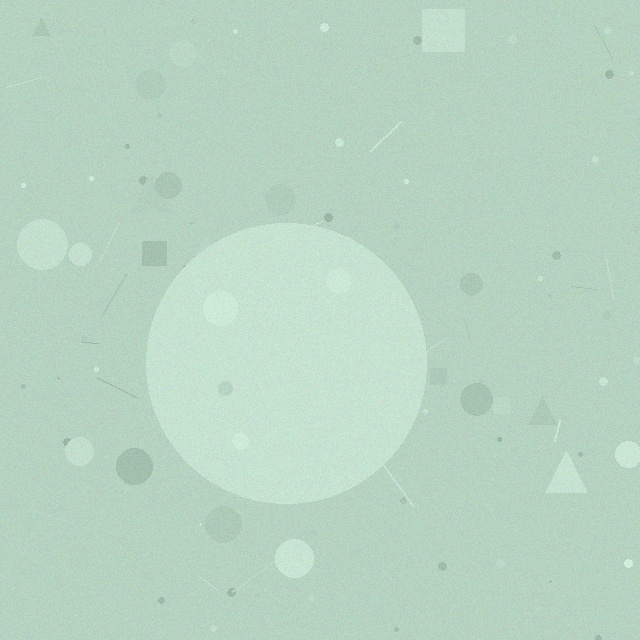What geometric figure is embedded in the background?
A circle is embedded in the background.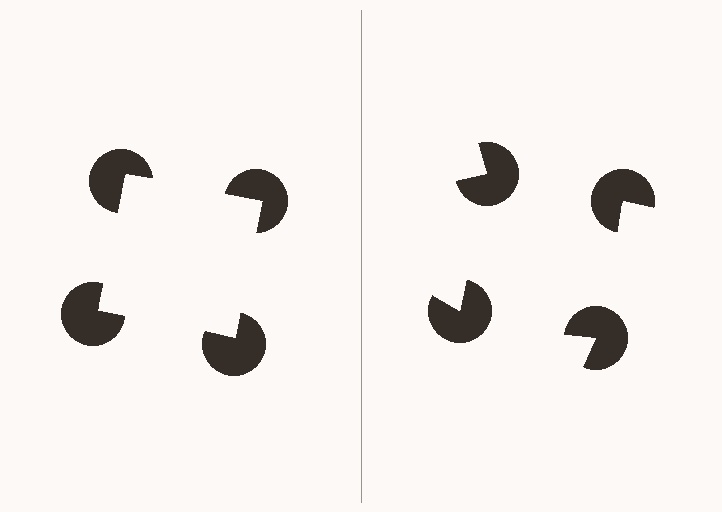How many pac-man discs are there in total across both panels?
8 — 4 on each side.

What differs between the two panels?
The pac-man discs are positioned identically on both sides; only the wedge orientations differ. On the left they align to a square; on the right they are misaligned.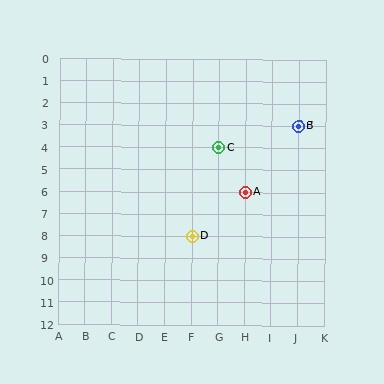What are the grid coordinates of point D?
Point D is at grid coordinates (F, 8).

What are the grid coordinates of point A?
Point A is at grid coordinates (H, 6).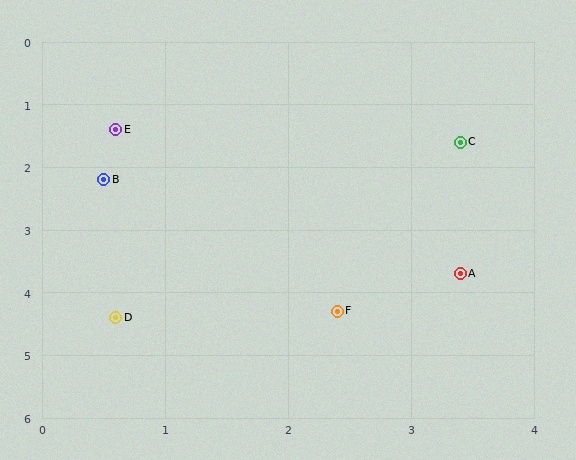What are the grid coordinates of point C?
Point C is at approximately (3.4, 1.6).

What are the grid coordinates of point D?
Point D is at approximately (0.6, 4.4).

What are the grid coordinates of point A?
Point A is at approximately (3.4, 3.7).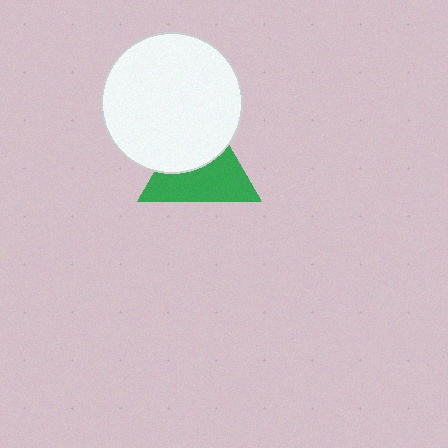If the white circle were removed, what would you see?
You would see the complete green triangle.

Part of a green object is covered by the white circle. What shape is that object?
It is a triangle.